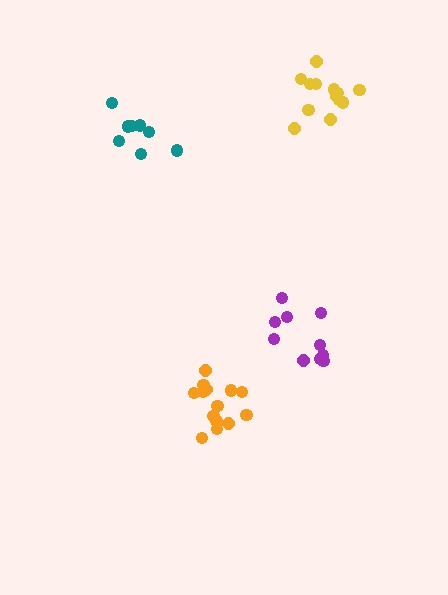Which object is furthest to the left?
The teal cluster is leftmost.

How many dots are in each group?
Group 1: 14 dots, Group 2: 13 dots, Group 3: 10 dots, Group 4: 8 dots (45 total).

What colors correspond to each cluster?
The clusters are colored: orange, yellow, purple, teal.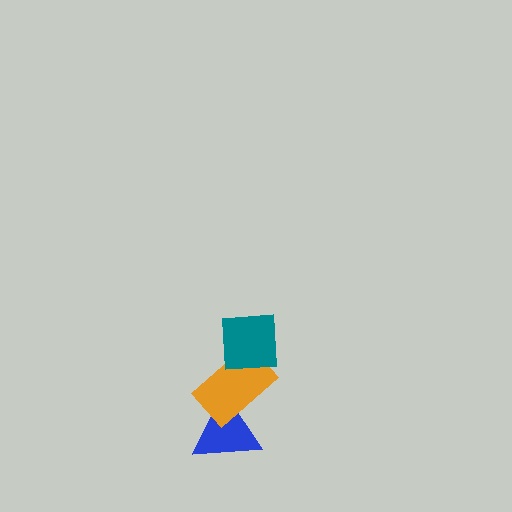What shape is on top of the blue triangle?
The orange rectangle is on top of the blue triangle.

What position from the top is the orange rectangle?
The orange rectangle is 2nd from the top.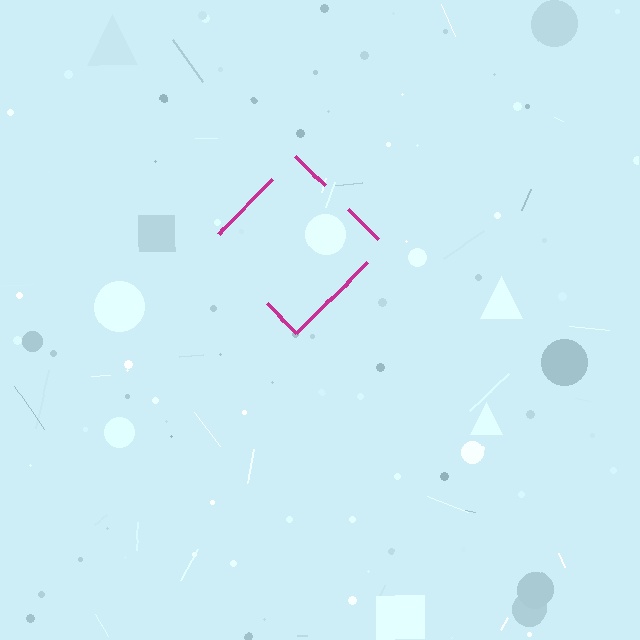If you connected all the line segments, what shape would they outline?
They would outline a diamond.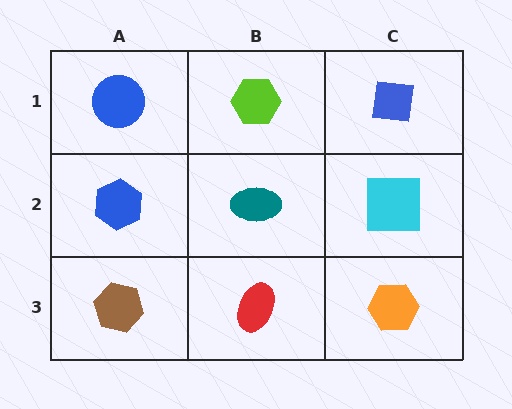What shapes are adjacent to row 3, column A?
A blue hexagon (row 2, column A), a red ellipse (row 3, column B).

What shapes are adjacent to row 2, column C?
A blue square (row 1, column C), an orange hexagon (row 3, column C), a teal ellipse (row 2, column B).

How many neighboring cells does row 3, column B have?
3.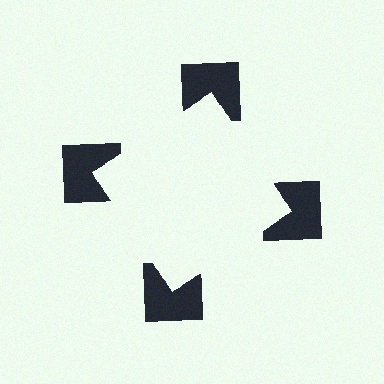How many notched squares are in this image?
There are 4 — one at each vertex of the illusory square.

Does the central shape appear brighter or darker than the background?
It typically appears slightly brighter than the background, even though no actual brightness change is drawn.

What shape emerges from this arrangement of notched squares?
An illusory square — its edges are inferred from the aligned wedge cuts in the notched squares, not physically drawn.